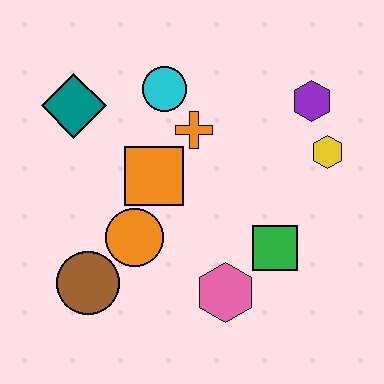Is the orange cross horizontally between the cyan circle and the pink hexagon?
Yes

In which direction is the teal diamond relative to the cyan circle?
The teal diamond is to the left of the cyan circle.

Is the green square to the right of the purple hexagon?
No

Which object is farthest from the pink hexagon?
The teal diamond is farthest from the pink hexagon.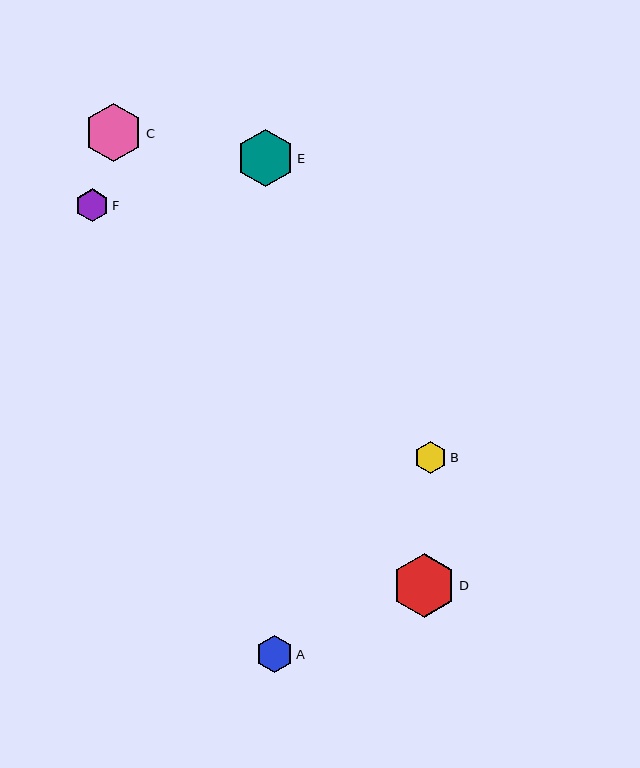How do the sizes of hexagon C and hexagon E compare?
Hexagon C and hexagon E are approximately the same size.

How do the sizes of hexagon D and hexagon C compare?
Hexagon D and hexagon C are approximately the same size.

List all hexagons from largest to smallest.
From largest to smallest: D, C, E, A, F, B.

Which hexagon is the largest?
Hexagon D is the largest with a size of approximately 64 pixels.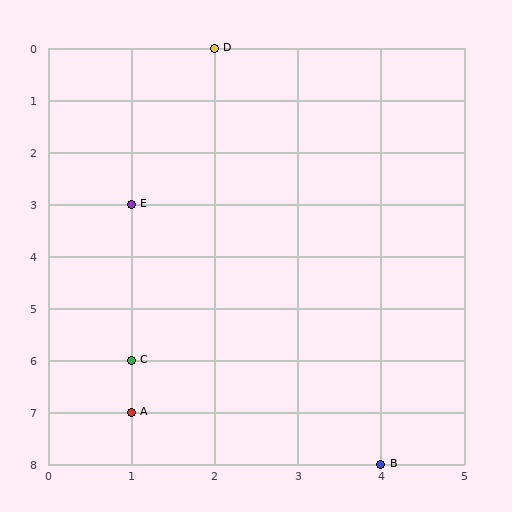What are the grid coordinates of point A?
Point A is at grid coordinates (1, 7).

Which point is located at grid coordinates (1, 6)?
Point C is at (1, 6).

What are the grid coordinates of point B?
Point B is at grid coordinates (4, 8).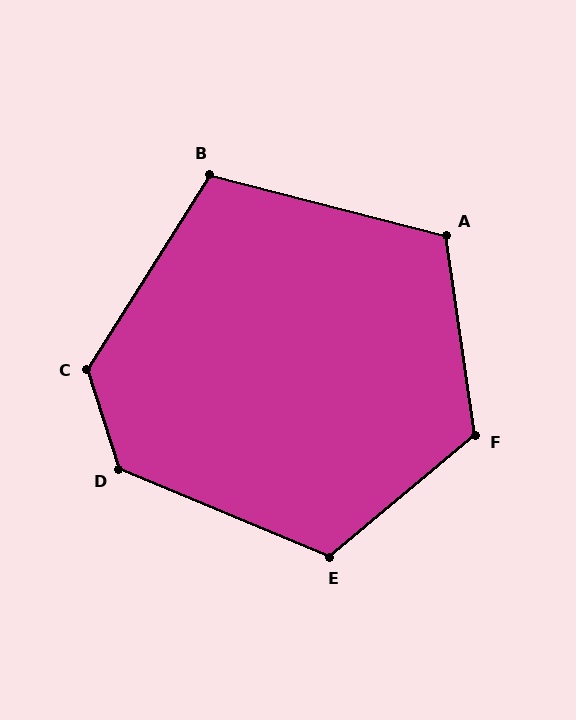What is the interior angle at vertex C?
Approximately 130 degrees (obtuse).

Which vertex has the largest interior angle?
D, at approximately 130 degrees.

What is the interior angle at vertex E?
Approximately 117 degrees (obtuse).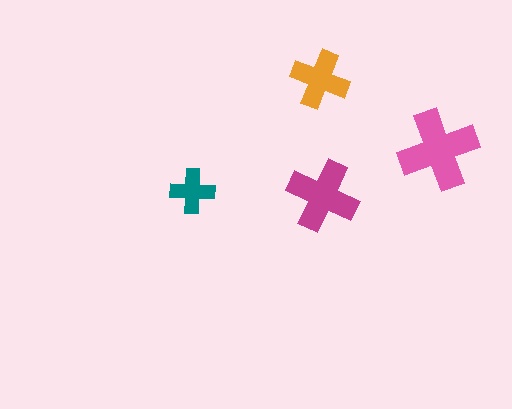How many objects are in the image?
There are 4 objects in the image.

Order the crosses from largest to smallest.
the pink one, the magenta one, the orange one, the teal one.